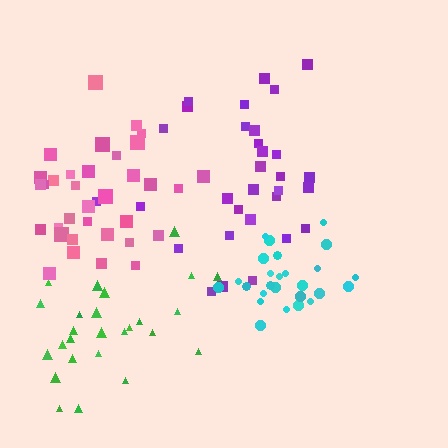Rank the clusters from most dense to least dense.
cyan, green, pink, purple.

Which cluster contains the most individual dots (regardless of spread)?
Pink (35).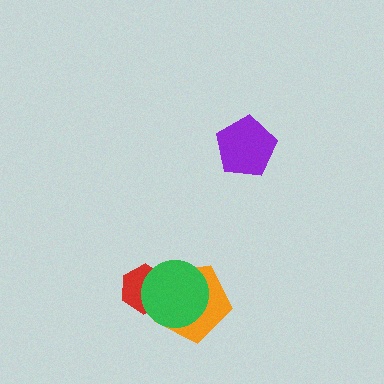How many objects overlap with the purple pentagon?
0 objects overlap with the purple pentagon.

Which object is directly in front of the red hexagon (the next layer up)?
The orange pentagon is directly in front of the red hexagon.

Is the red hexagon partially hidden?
Yes, it is partially covered by another shape.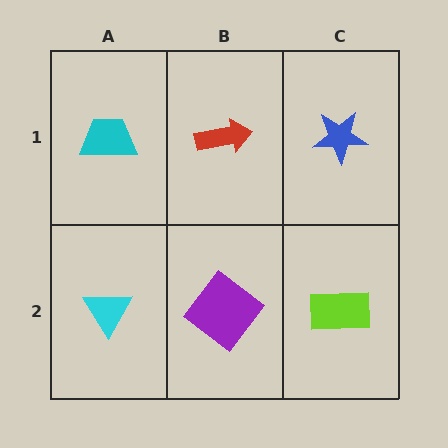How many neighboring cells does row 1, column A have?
2.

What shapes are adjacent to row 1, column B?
A purple diamond (row 2, column B), a cyan trapezoid (row 1, column A), a blue star (row 1, column C).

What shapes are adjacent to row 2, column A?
A cyan trapezoid (row 1, column A), a purple diamond (row 2, column B).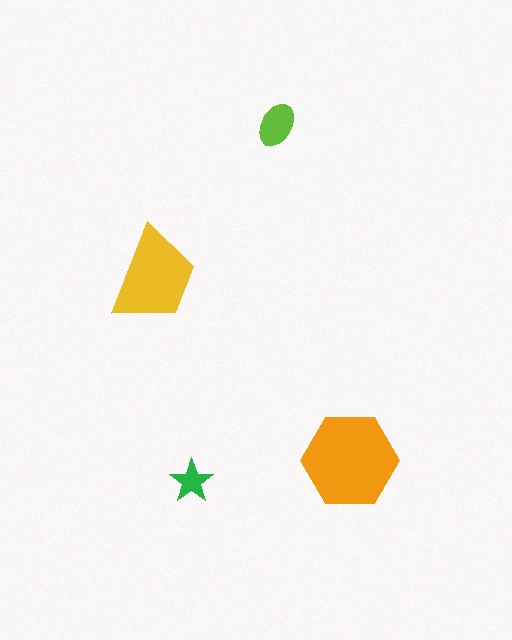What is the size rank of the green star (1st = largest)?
4th.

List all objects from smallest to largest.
The green star, the lime ellipse, the yellow trapezoid, the orange hexagon.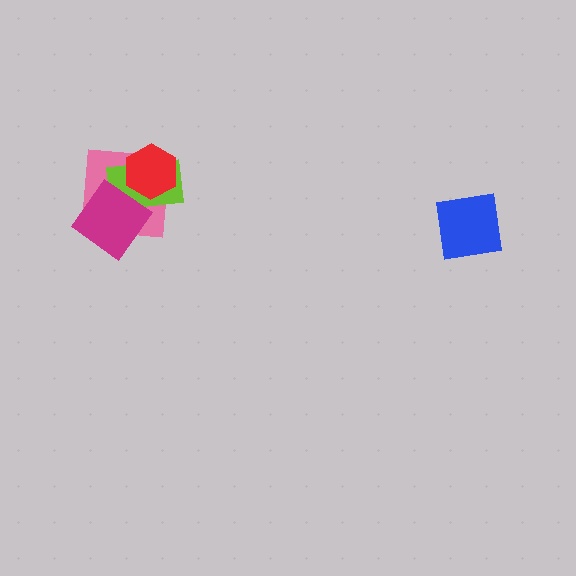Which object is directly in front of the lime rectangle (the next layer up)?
The red hexagon is directly in front of the lime rectangle.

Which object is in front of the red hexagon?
The magenta diamond is in front of the red hexagon.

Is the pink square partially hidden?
Yes, it is partially covered by another shape.